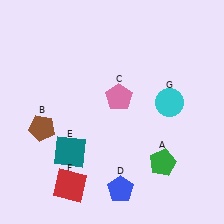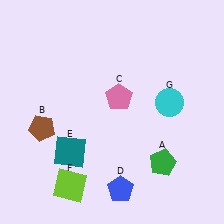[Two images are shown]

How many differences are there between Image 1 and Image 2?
There is 1 difference between the two images.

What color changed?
The square (F) changed from red in Image 1 to lime in Image 2.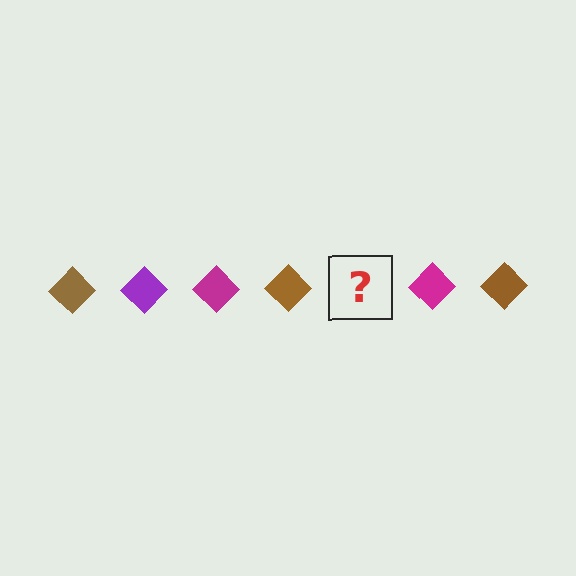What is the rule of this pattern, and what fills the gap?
The rule is that the pattern cycles through brown, purple, magenta diamonds. The gap should be filled with a purple diamond.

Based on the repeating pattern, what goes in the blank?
The blank should be a purple diamond.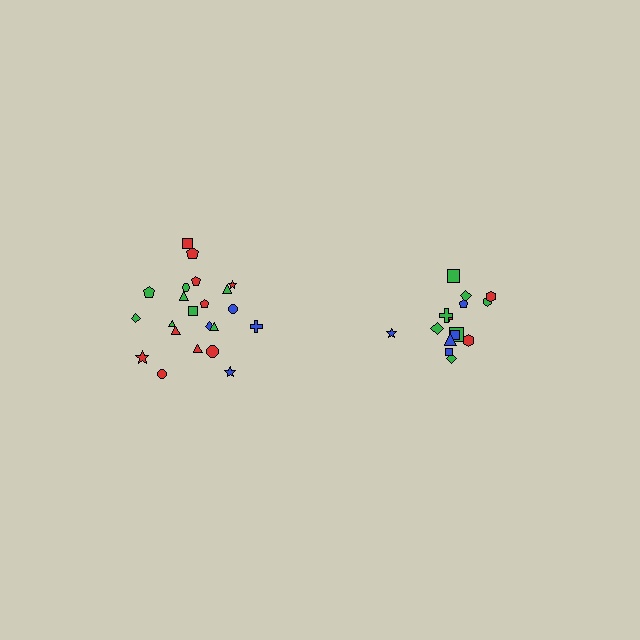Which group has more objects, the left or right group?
The left group.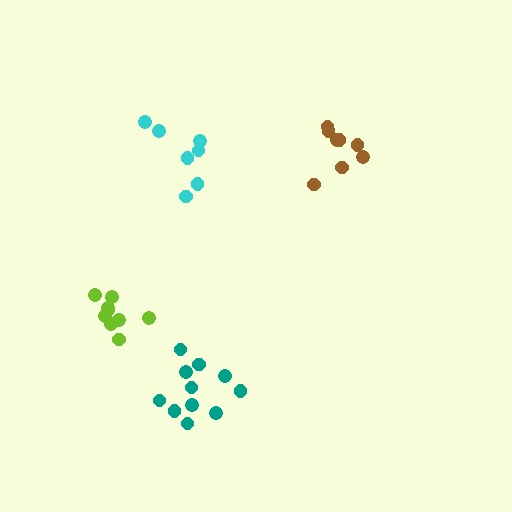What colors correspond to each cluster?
The clusters are colored: teal, lime, brown, cyan.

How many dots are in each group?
Group 1: 11 dots, Group 2: 9 dots, Group 3: 8 dots, Group 4: 7 dots (35 total).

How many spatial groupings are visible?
There are 4 spatial groupings.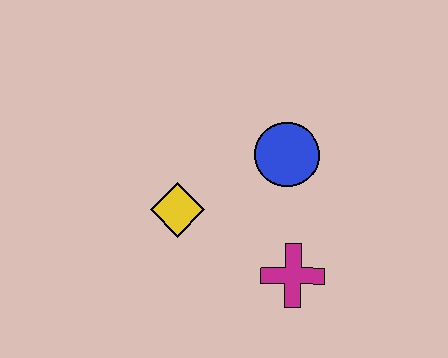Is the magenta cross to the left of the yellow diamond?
No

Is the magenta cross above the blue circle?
No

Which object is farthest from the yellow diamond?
The magenta cross is farthest from the yellow diamond.